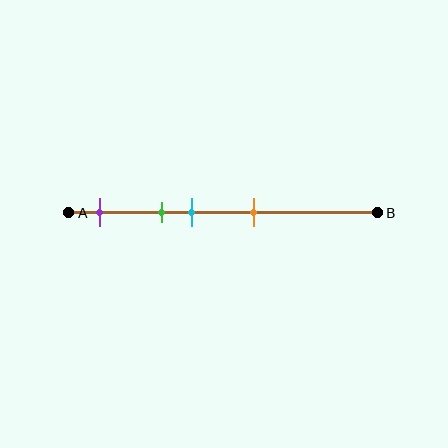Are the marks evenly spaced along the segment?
No, the marks are not evenly spaced.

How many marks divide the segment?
There are 4 marks dividing the segment.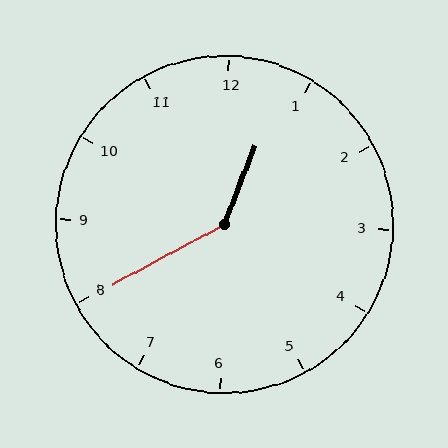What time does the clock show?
12:40.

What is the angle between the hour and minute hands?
Approximately 140 degrees.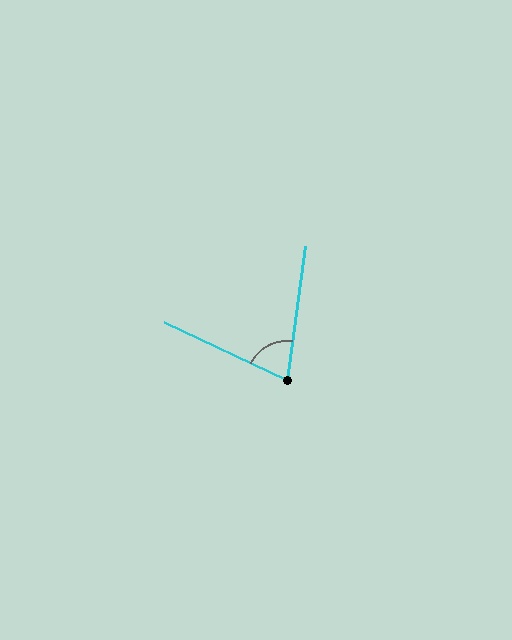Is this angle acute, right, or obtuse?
It is acute.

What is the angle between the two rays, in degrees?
Approximately 72 degrees.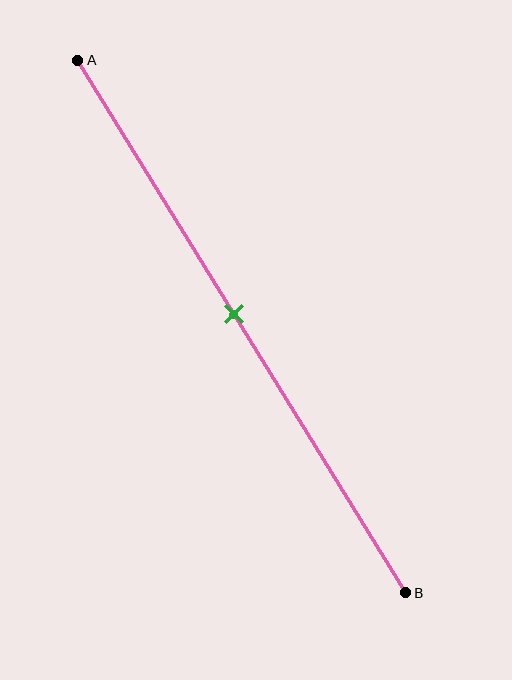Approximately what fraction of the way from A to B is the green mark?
The green mark is approximately 50% of the way from A to B.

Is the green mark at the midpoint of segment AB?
Yes, the mark is approximately at the midpoint.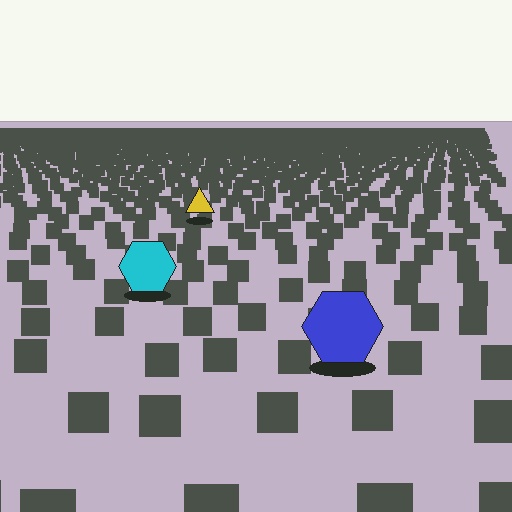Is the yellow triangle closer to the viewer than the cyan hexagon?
No. The cyan hexagon is closer — you can tell from the texture gradient: the ground texture is coarser near it.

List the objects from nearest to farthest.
From nearest to farthest: the blue hexagon, the cyan hexagon, the yellow triangle.